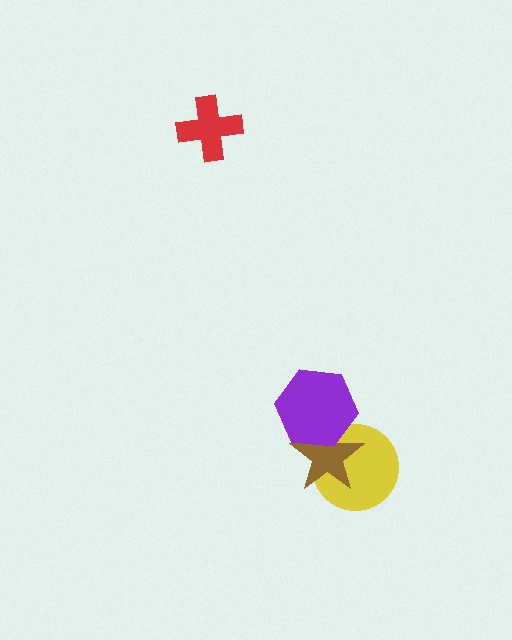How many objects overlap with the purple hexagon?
2 objects overlap with the purple hexagon.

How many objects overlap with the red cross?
0 objects overlap with the red cross.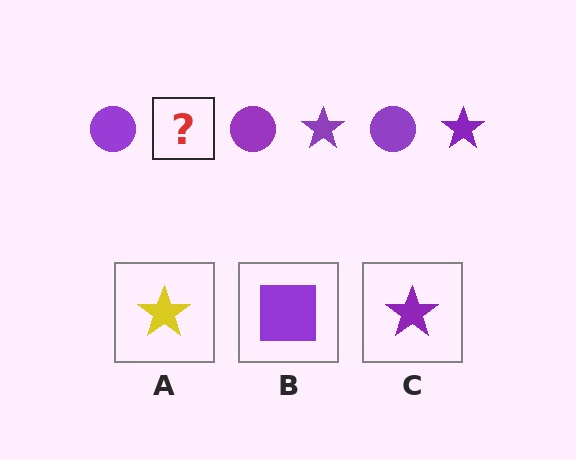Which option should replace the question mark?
Option C.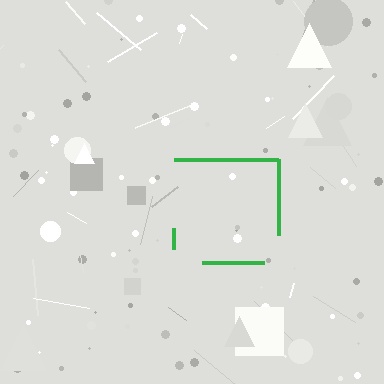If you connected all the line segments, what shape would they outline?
They would outline a square.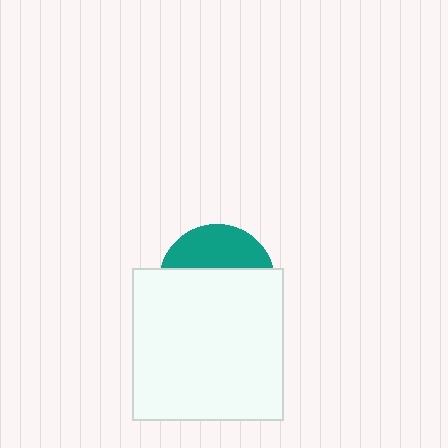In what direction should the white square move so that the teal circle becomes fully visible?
The white square should move down. That is the shortest direction to clear the overlap and leave the teal circle fully visible.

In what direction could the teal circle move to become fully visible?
The teal circle could move up. That would shift it out from behind the white square entirely.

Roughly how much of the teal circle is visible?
A small part of it is visible (roughly 35%).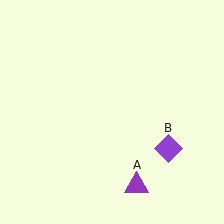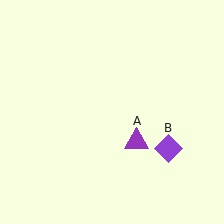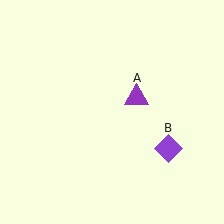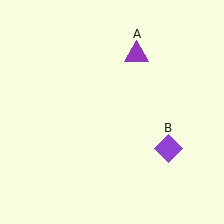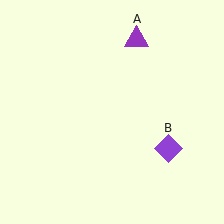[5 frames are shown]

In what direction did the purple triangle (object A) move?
The purple triangle (object A) moved up.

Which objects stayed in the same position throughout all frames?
Purple diamond (object B) remained stationary.